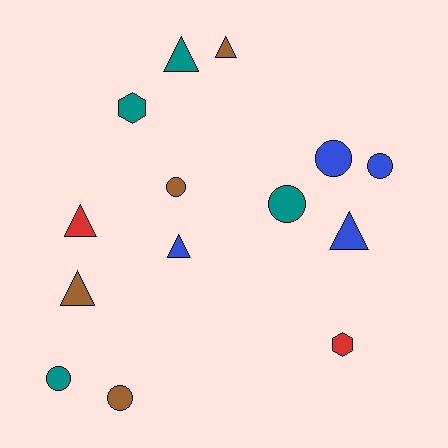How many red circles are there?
There are no red circles.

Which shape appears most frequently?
Triangle, with 6 objects.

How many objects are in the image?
There are 14 objects.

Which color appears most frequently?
Brown, with 4 objects.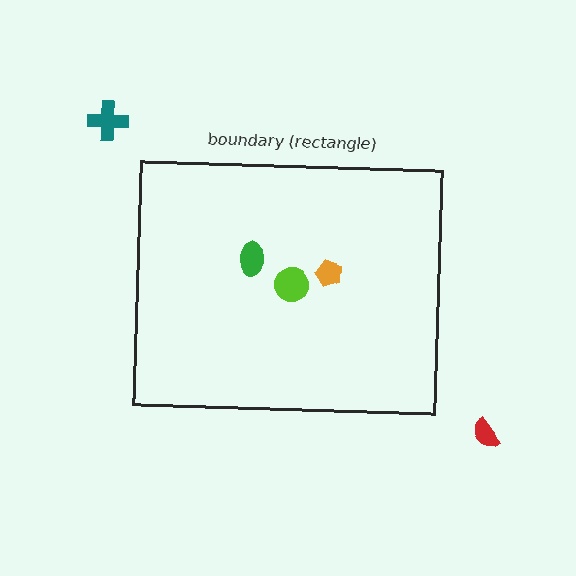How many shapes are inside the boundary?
3 inside, 2 outside.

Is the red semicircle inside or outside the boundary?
Outside.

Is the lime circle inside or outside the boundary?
Inside.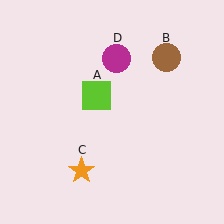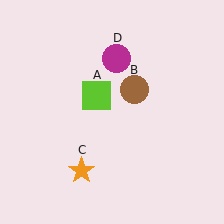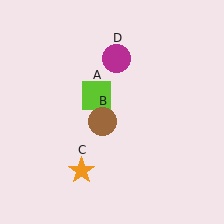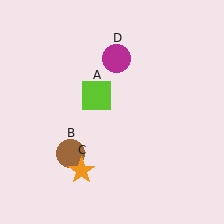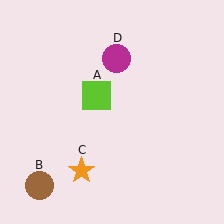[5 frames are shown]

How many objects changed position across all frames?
1 object changed position: brown circle (object B).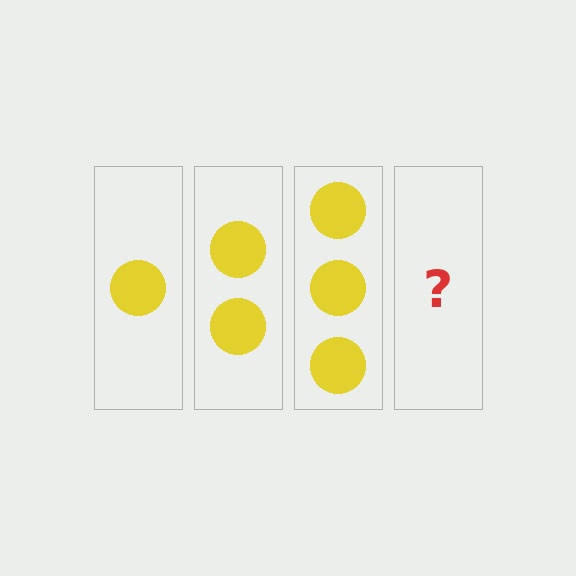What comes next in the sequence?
The next element should be 4 circles.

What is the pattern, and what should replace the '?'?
The pattern is that each step adds one more circle. The '?' should be 4 circles.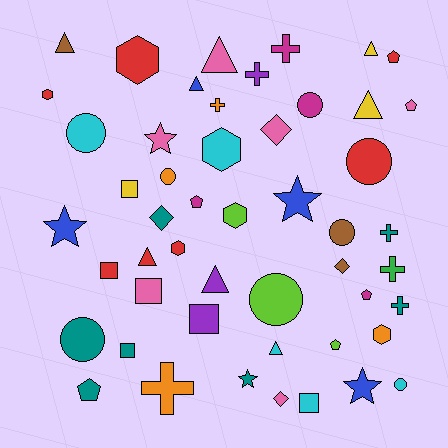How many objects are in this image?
There are 50 objects.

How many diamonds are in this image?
There are 4 diamonds.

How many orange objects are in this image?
There are 4 orange objects.